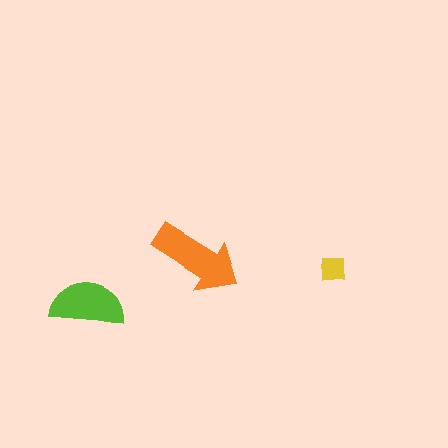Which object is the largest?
The orange arrow.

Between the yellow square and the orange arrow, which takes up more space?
The orange arrow.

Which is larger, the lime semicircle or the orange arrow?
The orange arrow.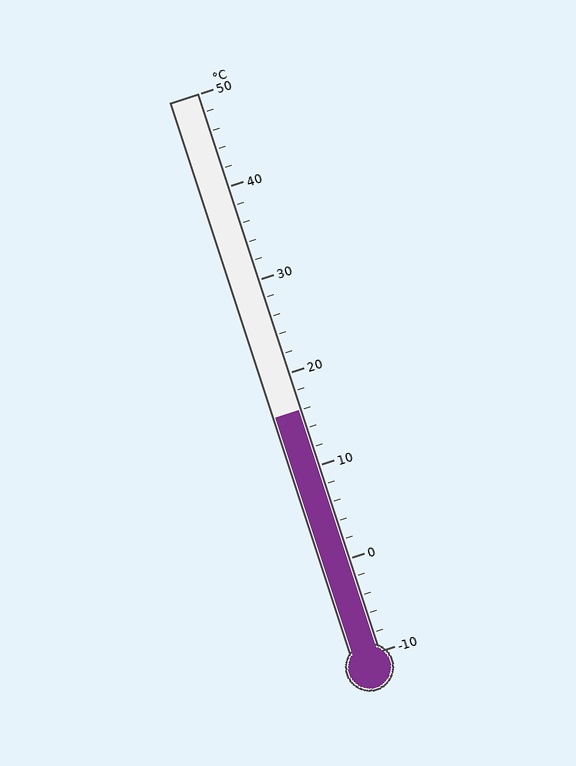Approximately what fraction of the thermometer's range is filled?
The thermometer is filled to approximately 45% of its range.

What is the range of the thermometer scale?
The thermometer scale ranges from -10°C to 50°C.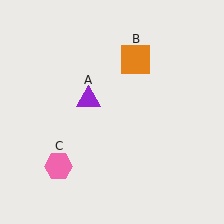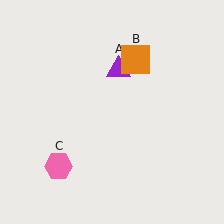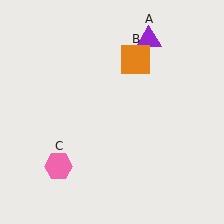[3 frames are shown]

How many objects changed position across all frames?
1 object changed position: purple triangle (object A).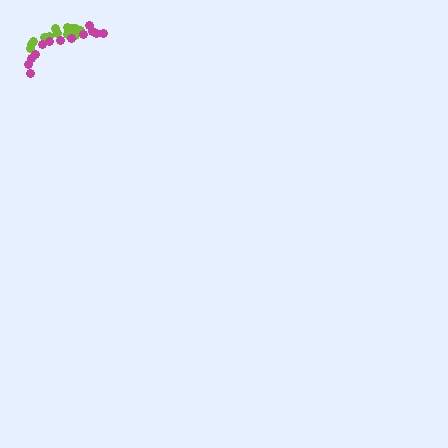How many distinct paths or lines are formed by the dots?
There are 2 distinct paths.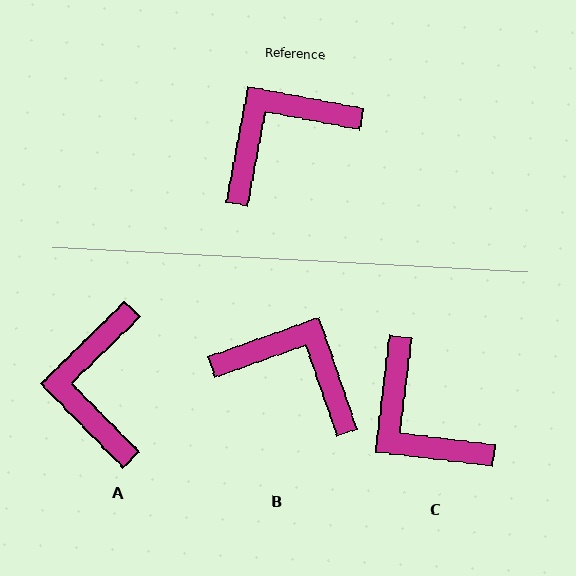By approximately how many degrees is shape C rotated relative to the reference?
Approximately 94 degrees counter-clockwise.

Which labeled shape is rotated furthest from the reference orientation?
C, about 94 degrees away.